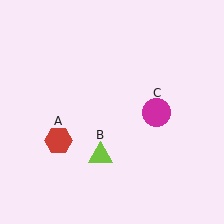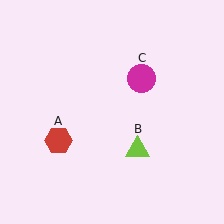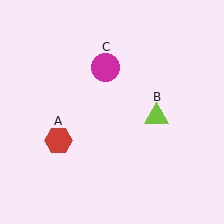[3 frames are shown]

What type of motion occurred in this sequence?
The lime triangle (object B), magenta circle (object C) rotated counterclockwise around the center of the scene.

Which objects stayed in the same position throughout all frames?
Red hexagon (object A) remained stationary.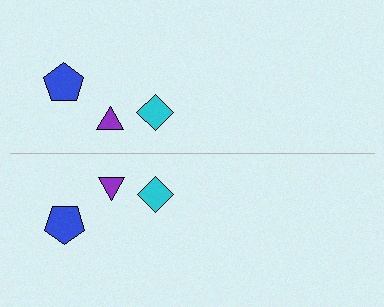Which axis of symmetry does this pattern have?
The pattern has a horizontal axis of symmetry running through the center of the image.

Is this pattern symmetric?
Yes, this pattern has bilateral (reflection) symmetry.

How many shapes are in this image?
There are 6 shapes in this image.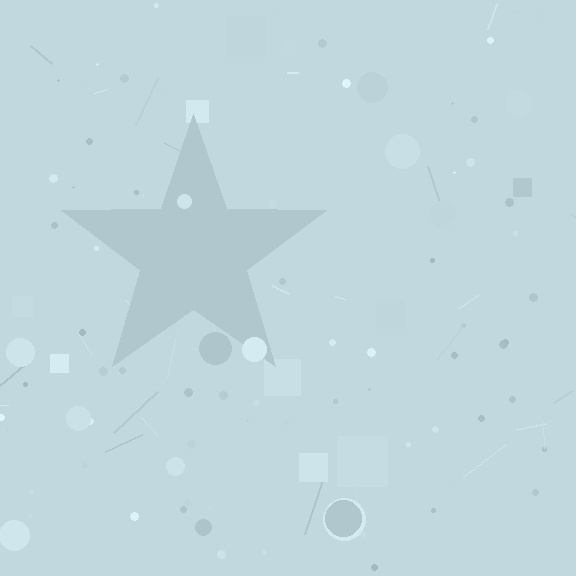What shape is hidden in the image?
A star is hidden in the image.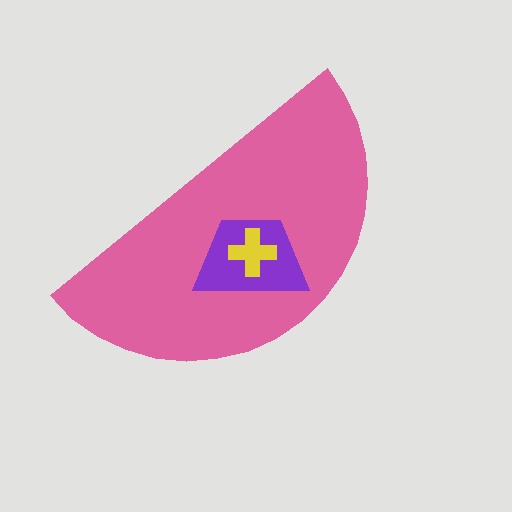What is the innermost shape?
The yellow cross.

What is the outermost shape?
The pink semicircle.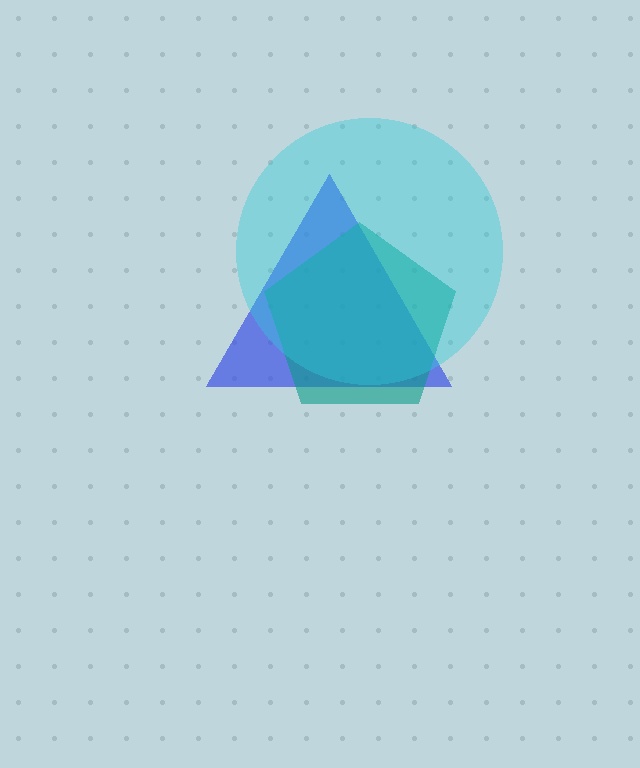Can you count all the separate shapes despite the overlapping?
Yes, there are 3 separate shapes.